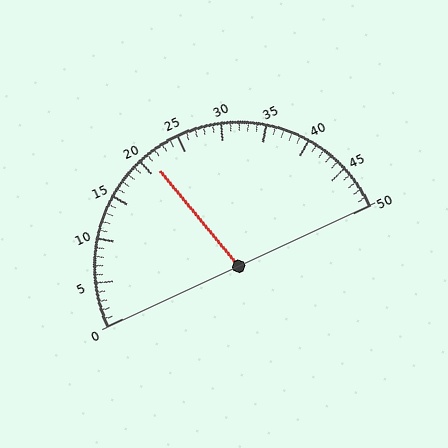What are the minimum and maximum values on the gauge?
The gauge ranges from 0 to 50.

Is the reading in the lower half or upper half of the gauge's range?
The reading is in the lower half of the range (0 to 50).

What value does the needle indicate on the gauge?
The needle indicates approximately 21.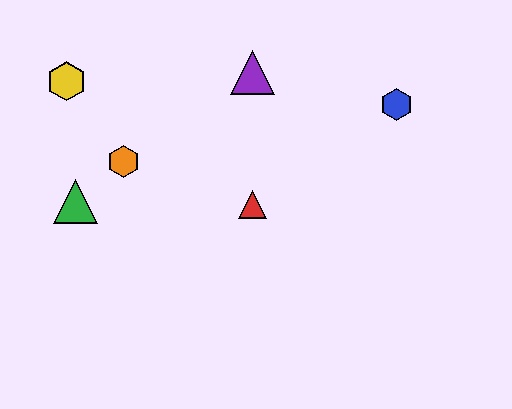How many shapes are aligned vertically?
2 shapes (the red triangle, the purple triangle) are aligned vertically.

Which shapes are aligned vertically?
The red triangle, the purple triangle are aligned vertically.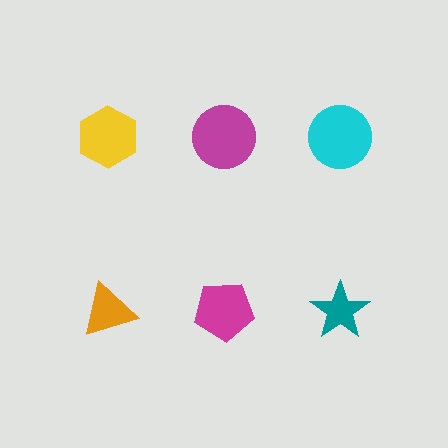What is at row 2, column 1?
An orange triangle.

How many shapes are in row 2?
3 shapes.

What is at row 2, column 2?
A magenta pentagon.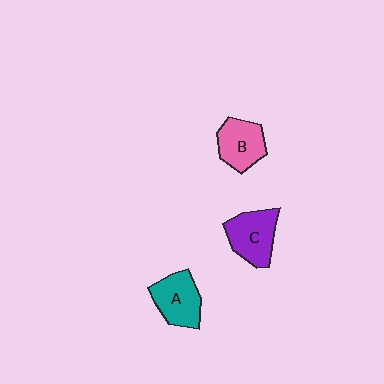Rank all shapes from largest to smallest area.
From largest to smallest: C (purple), A (teal), B (pink).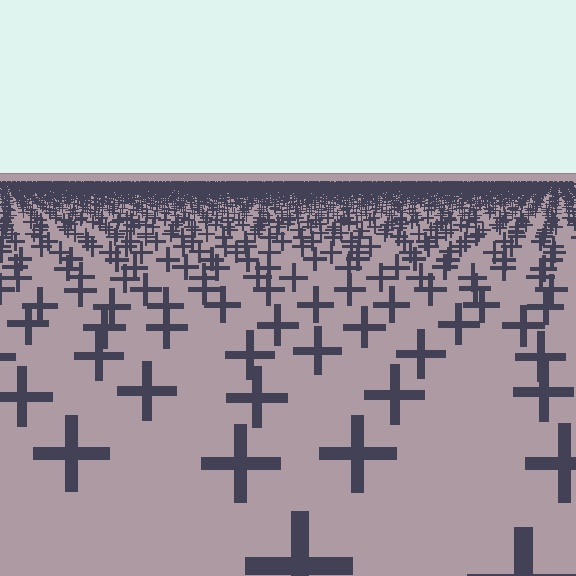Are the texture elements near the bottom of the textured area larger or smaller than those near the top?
Larger. Near the bottom, elements are closer to the viewer and appear at a bigger on-screen size.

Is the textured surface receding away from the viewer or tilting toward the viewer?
The surface is receding away from the viewer. Texture elements get smaller and denser toward the top.